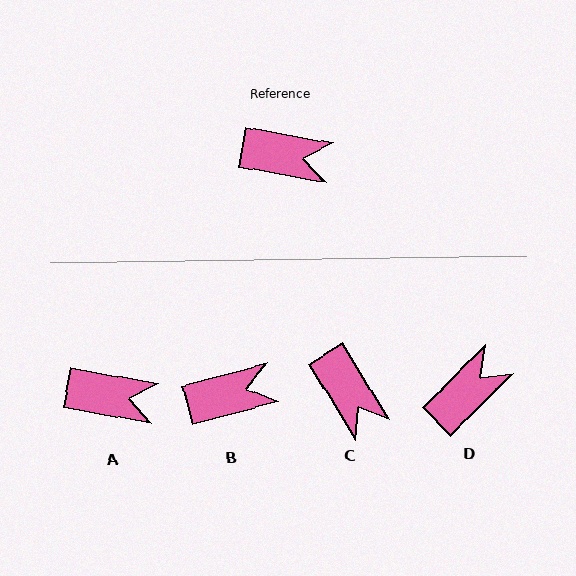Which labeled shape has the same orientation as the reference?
A.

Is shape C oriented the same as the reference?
No, it is off by about 48 degrees.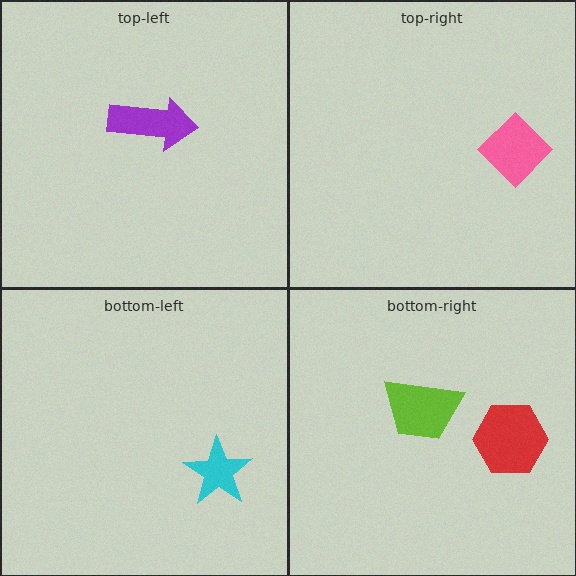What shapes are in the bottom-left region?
The cyan star.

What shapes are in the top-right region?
The pink diamond.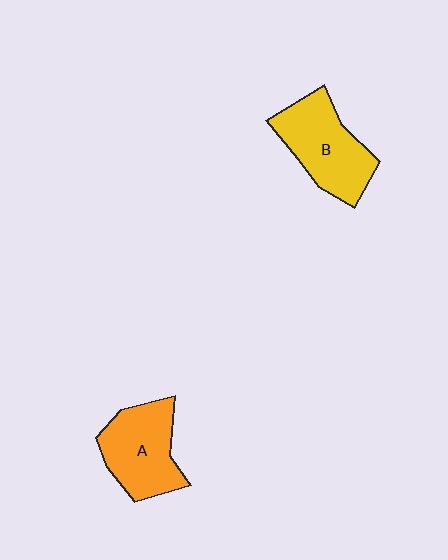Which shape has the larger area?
Shape B (yellow).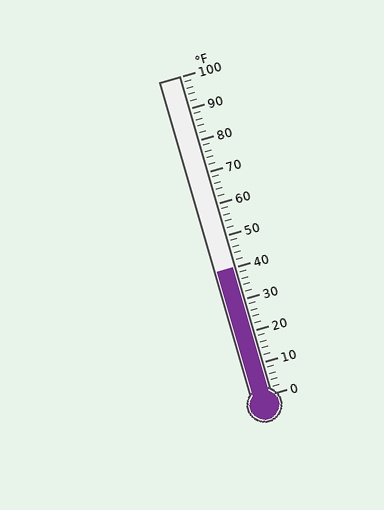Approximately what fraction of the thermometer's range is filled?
The thermometer is filled to approximately 40% of its range.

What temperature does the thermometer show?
The thermometer shows approximately 40°F.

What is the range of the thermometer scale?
The thermometer scale ranges from 0°F to 100°F.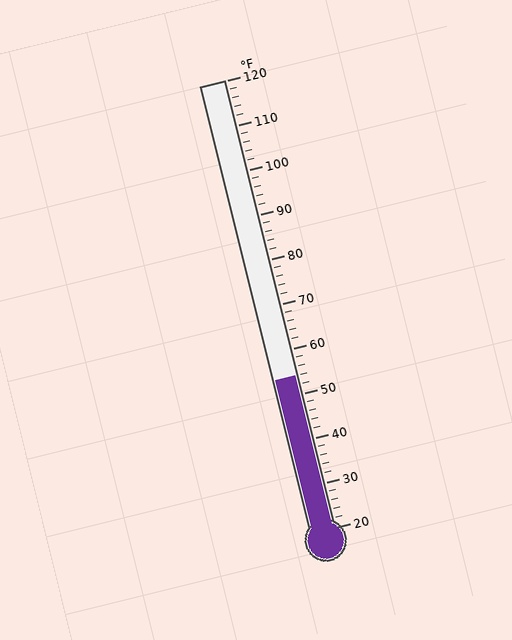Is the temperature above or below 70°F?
The temperature is below 70°F.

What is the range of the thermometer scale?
The thermometer scale ranges from 20°F to 120°F.